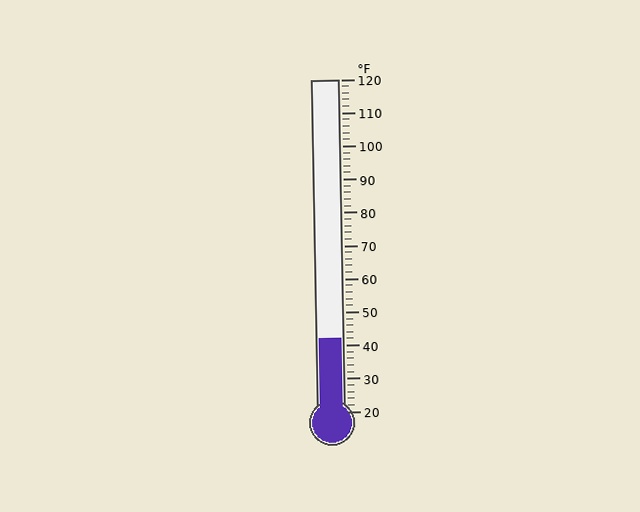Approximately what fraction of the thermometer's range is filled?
The thermometer is filled to approximately 20% of its range.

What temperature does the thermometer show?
The thermometer shows approximately 42°F.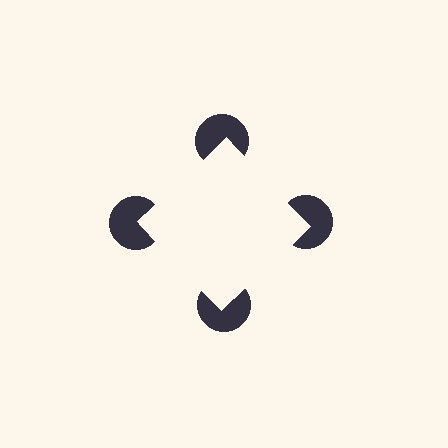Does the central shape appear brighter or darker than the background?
It typically appears slightly brighter than the background, even though no actual brightness change is drawn.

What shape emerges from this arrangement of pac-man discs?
An illusory square — its edges are inferred from the aligned wedge cuts in the pac-man discs, not physically drawn.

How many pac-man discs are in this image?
There are 4 — one at each vertex of the illusory square.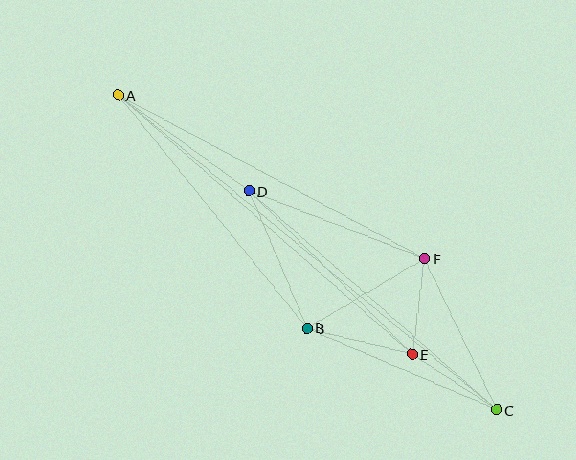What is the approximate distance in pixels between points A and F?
The distance between A and F is approximately 347 pixels.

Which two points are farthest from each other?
Points A and C are farthest from each other.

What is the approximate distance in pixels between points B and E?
The distance between B and E is approximately 108 pixels.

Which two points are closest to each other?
Points E and F are closest to each other.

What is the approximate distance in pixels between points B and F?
The distance between B and F is approximately 137 pixels.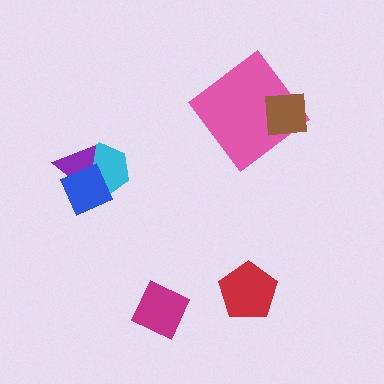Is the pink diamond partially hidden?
Yes, it is partially covered by another shape.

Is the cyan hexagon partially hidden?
Yes, it is partially covered by another shape.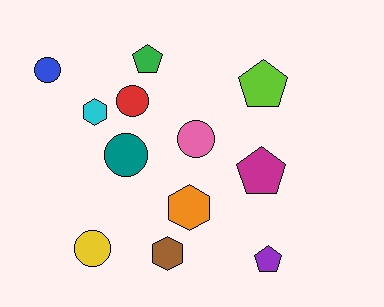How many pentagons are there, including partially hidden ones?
There are 4 pentagons.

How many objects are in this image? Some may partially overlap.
There are 12 objects.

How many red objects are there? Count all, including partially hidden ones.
There is 1 red object.